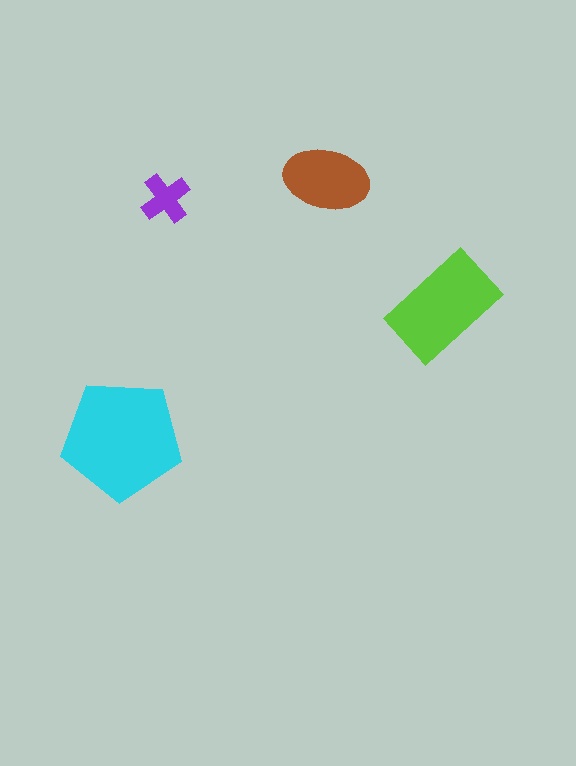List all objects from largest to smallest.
The cyan pentagon, the lime rectangle, the brown ellipse, the purple cross.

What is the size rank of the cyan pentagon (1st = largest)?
1st.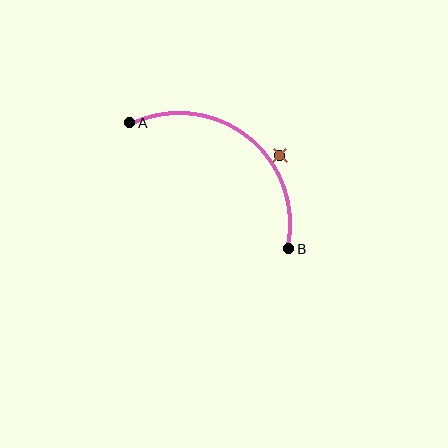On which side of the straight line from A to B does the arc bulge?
The arc bulges above and to the right of the straight line connecting A and B.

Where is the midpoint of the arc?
The arc midpoint is the point on the curve farthest from the straight line joining A and B. It sits above and to the right of that line.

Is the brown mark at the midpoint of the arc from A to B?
No — the brown mark does not lie on the arc at all. It sits slightly outside the curve.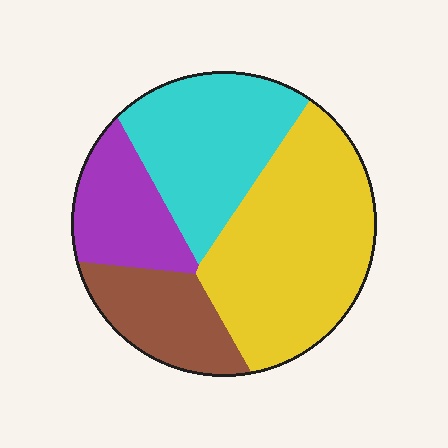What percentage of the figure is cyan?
Cyan takes up about one quarter (1/4) of the figure.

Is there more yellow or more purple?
Yellow.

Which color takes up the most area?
Yellow, at roughly 40%.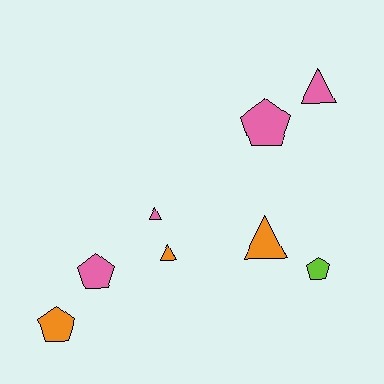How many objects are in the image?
There are 8 objects.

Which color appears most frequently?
Pink, with 4 objects.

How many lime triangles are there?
There are no lime triangles.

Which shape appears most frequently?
Pentagon, with 4 objects.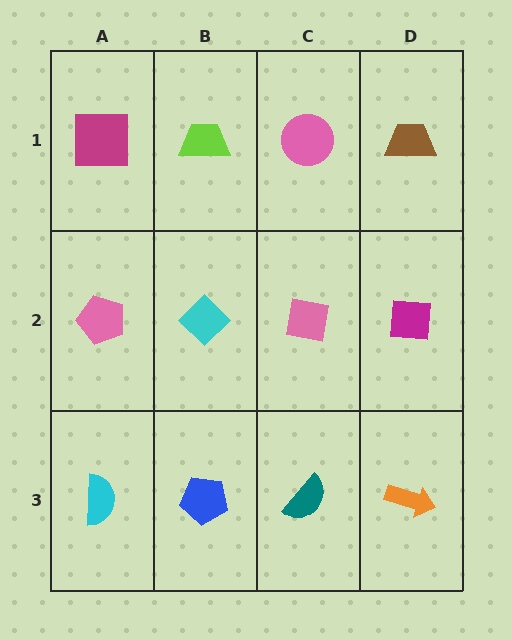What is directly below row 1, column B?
A cyan diamond.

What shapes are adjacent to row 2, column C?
A pink circle (row 1, column C), a teal semicircle (row 3, column C), a cyan diamond (row 2, column B), a magenta square (row 2, column D).